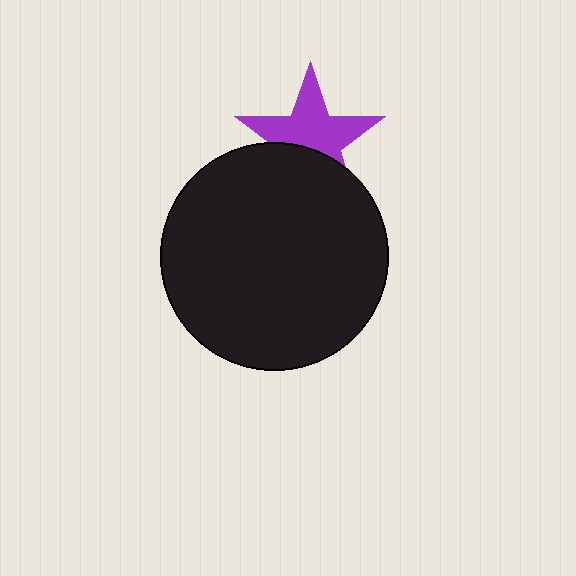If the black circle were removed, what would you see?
You would see the complete purple star.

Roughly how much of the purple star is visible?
About half of it is visible (roughly 62%).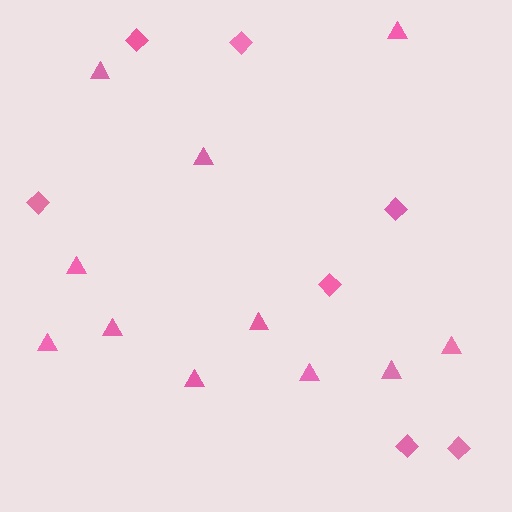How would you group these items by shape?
There are 2 groups: one group of triangles (11) and one group of diamonds (7).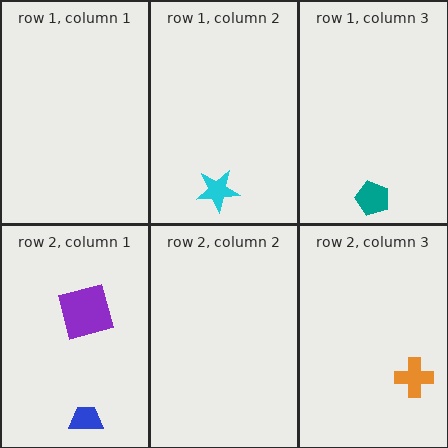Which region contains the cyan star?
The row 1, column 2 region.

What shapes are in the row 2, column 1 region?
The purple square, the blue trapezoid.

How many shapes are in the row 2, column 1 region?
2.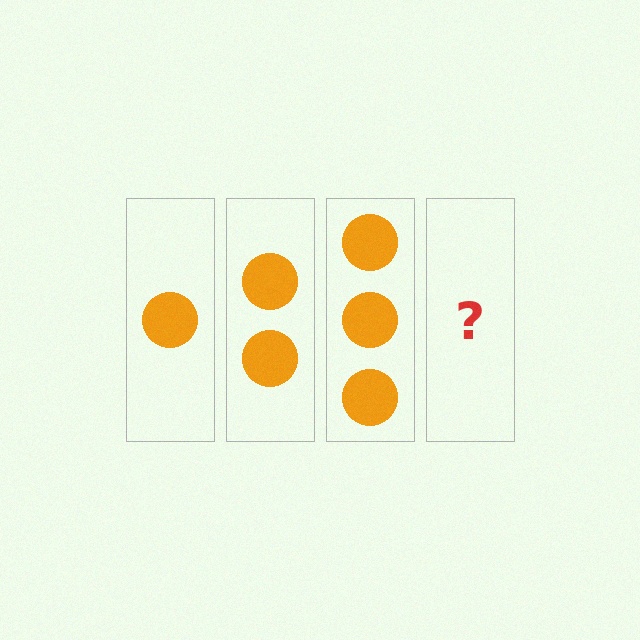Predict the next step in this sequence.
The next step is 4 circles.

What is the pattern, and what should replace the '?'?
The pattern is that each step adds one more circle. The '?' should be 4 circles.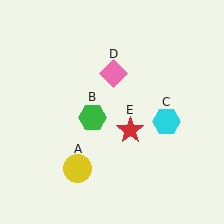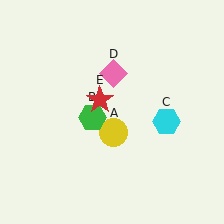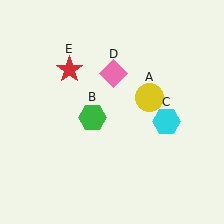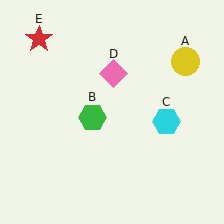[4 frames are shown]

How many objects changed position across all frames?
2 objects changed position: yellow circle (object A), red star (object E).